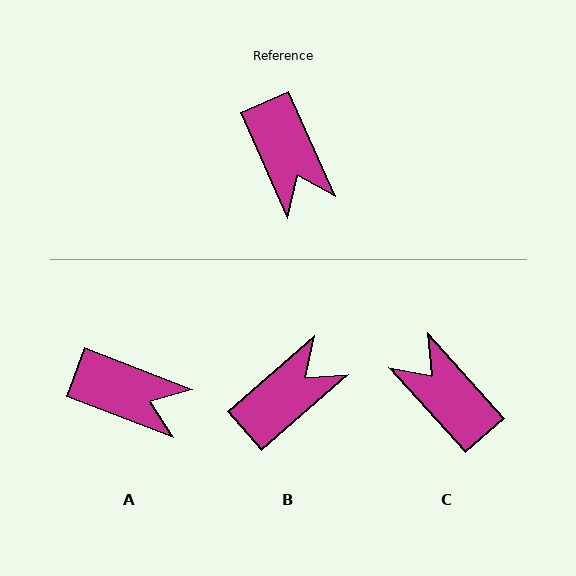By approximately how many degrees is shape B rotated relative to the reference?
Approximately 107 degrees counter-clockwise.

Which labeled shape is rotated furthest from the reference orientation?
C, about 162 degrees away.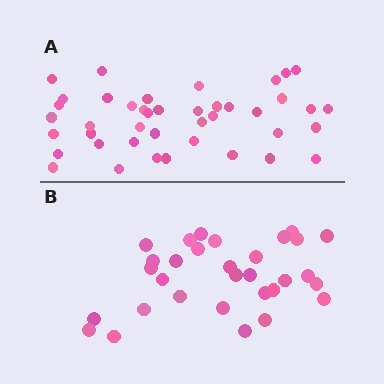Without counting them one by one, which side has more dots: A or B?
Region A (the top region) has more dots.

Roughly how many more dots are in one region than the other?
Region A has roughly 12 or so more dots than region B.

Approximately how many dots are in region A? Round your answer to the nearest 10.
About 40 dots. (The exact count is 42, which rounds to 40.)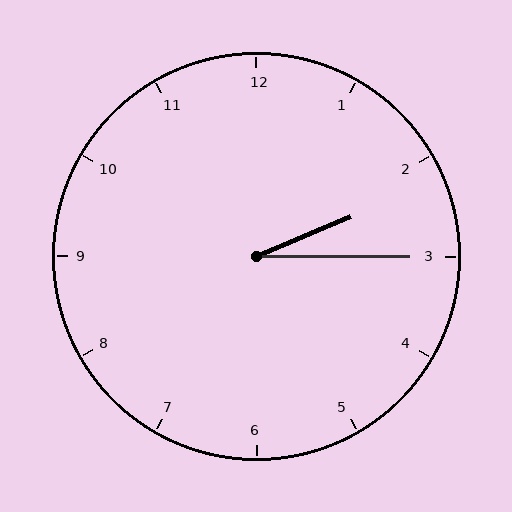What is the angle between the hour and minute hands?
Approximately 22 degrees.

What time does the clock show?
2:15.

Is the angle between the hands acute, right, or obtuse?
It is acute.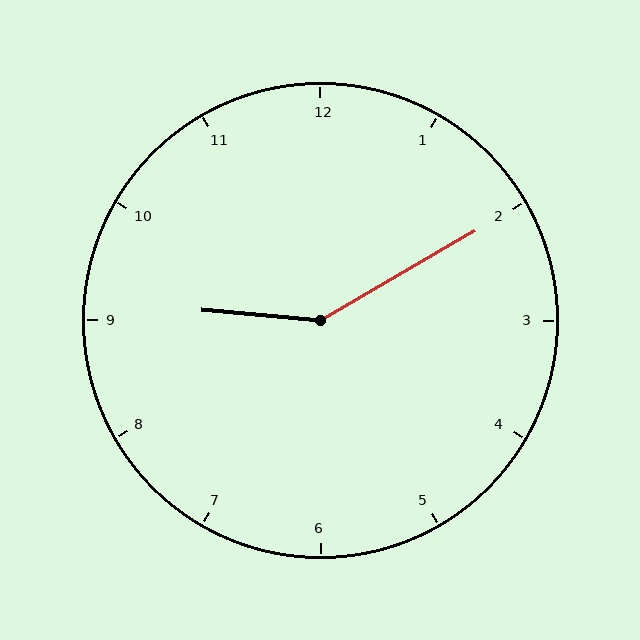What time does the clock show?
9:10.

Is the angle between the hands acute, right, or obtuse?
It is obtuse.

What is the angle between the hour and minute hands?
Approximately 145 degrees.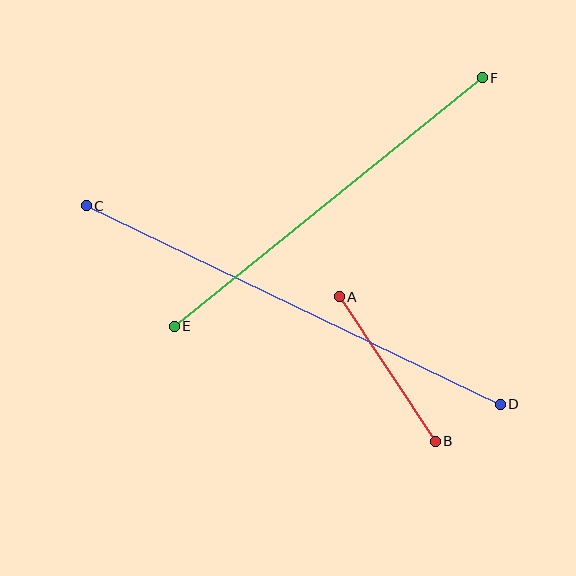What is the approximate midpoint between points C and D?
The midpoint is at approximately (293, 305) pixels.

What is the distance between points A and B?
The distance is approximately 174 pixels.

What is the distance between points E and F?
The distance is approximately 396 pixels.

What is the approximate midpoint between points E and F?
The midpoint is at approximately (328, 202) pixels.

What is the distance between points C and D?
The distance is approximately 459 pixels.